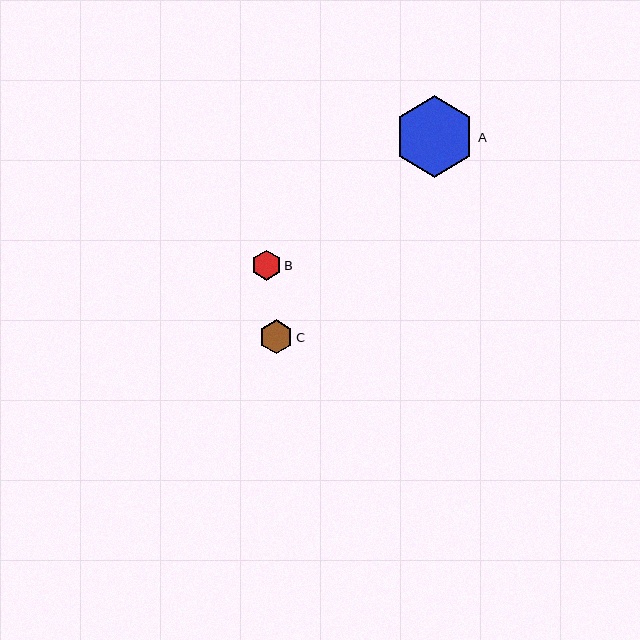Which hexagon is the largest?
Hexagon A is the largest with a size of approximately 82 pixels.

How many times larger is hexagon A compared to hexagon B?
Hexagon A is approximately 2.7 times the size of hexagon B.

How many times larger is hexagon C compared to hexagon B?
Hexagon C is approximately 1.1 times the size of hexagon B.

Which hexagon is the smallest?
Hexagon B is the smallest with a size of approximately 30 pixels.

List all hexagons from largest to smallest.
From largest to smallest: A, C, B.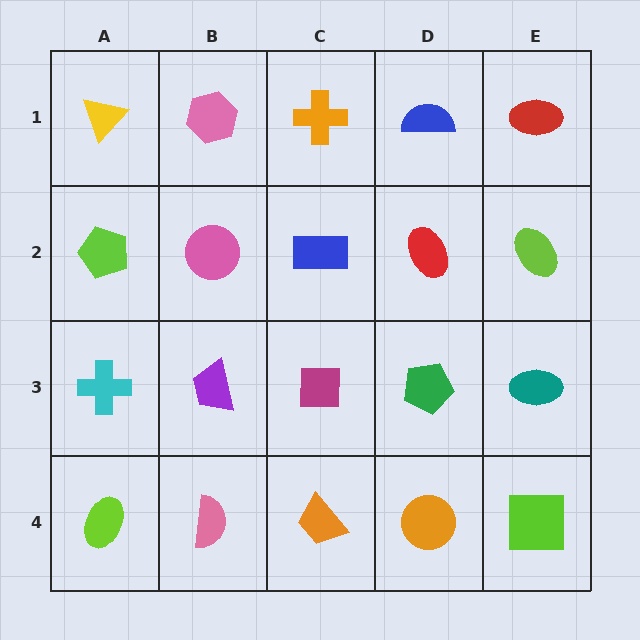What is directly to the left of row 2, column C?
A pink circle.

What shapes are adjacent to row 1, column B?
A pink circle (row 2, column B), a yellow triangle (row 1, column A), an orange cross (row 1, column C).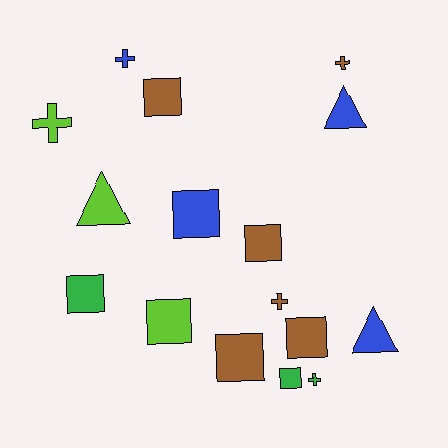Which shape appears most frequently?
Square, with 8 objects.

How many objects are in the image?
There are 16 objects.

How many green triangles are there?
There are no green triangles.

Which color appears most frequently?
Brown, with 6 objects.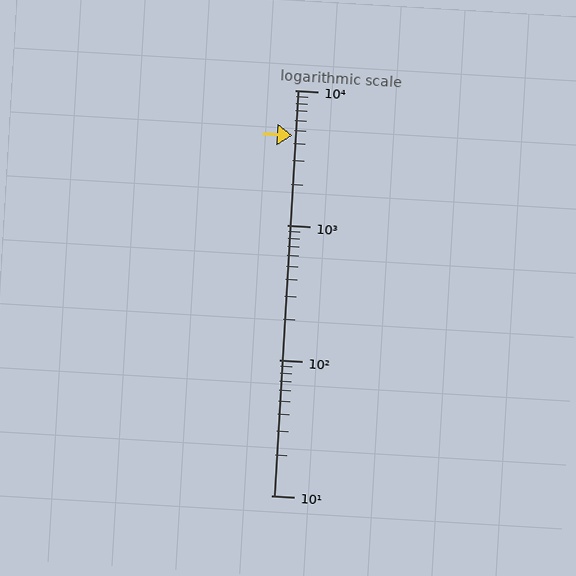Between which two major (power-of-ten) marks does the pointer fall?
The pointer is between 1000 and 10000.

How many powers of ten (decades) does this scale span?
The scale spans 3 decades, from 10 to 10000.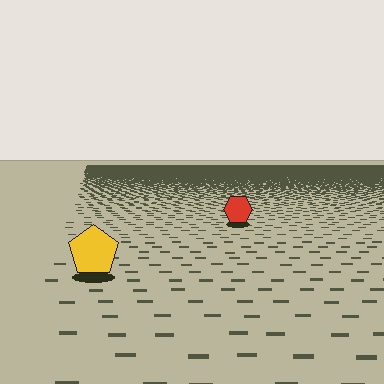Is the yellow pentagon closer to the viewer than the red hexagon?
Yes. The yellow pentagon is closer — you can tell from the texture gradient: the ground texture is coarser near it.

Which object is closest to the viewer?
The yellow pentagon is closest. The texture marks near it are larger and more spread out.